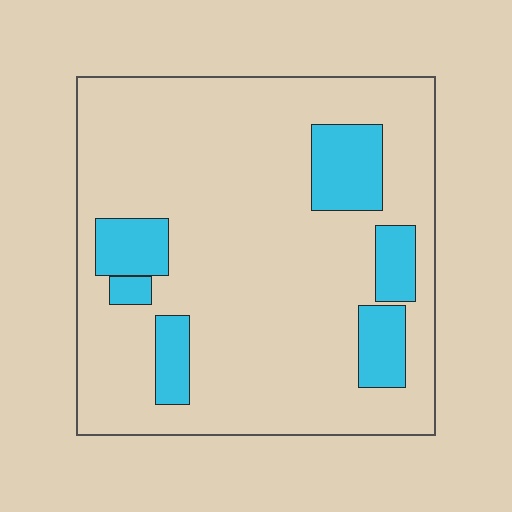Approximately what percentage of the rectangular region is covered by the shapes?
Approximately 15%.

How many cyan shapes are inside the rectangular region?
6.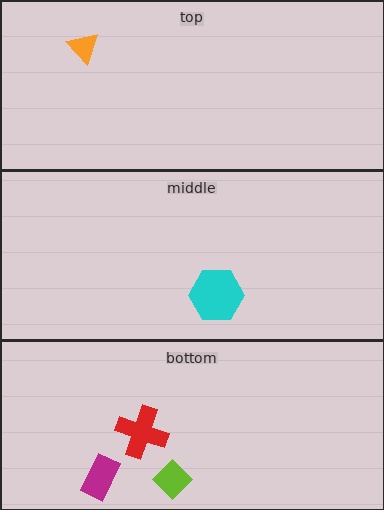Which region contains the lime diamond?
The bottom region.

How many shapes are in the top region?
1.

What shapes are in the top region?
The orange triangle.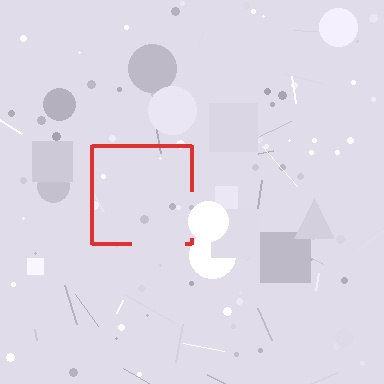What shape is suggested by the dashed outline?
The dashed outline suggests a square.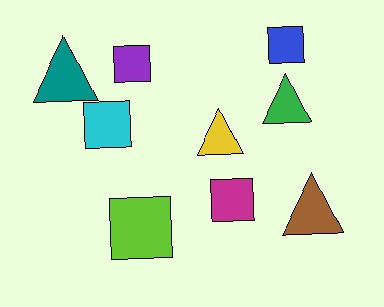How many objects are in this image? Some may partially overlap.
There are 9 objects.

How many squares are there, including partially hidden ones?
There are 5 squares.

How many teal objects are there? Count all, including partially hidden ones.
There is 1 teal object.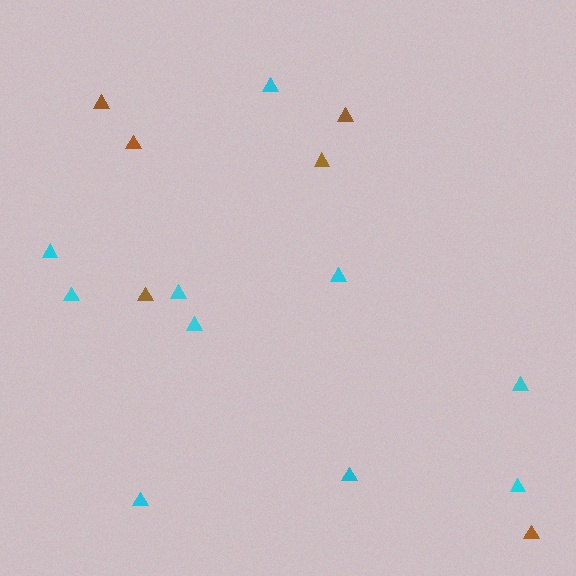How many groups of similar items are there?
There are 2 groups: one group of cyan triangles (10) and one group of brown triangles (6).